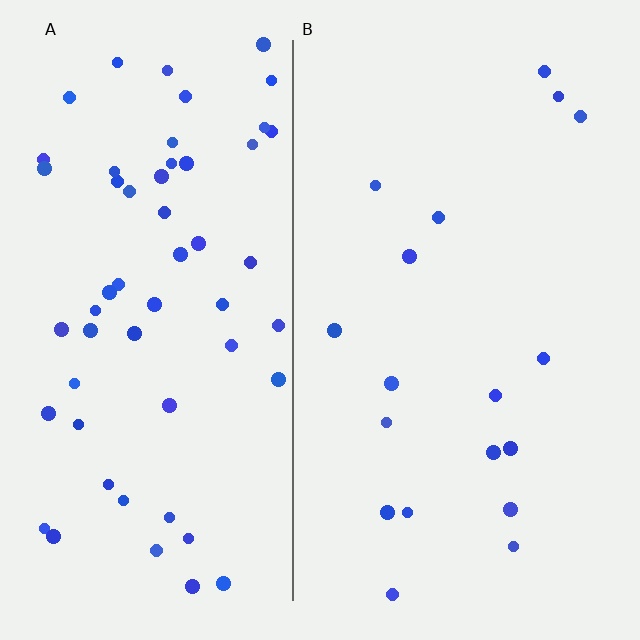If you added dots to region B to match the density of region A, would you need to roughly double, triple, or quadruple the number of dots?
Approximately triple.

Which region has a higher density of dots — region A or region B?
A (the left).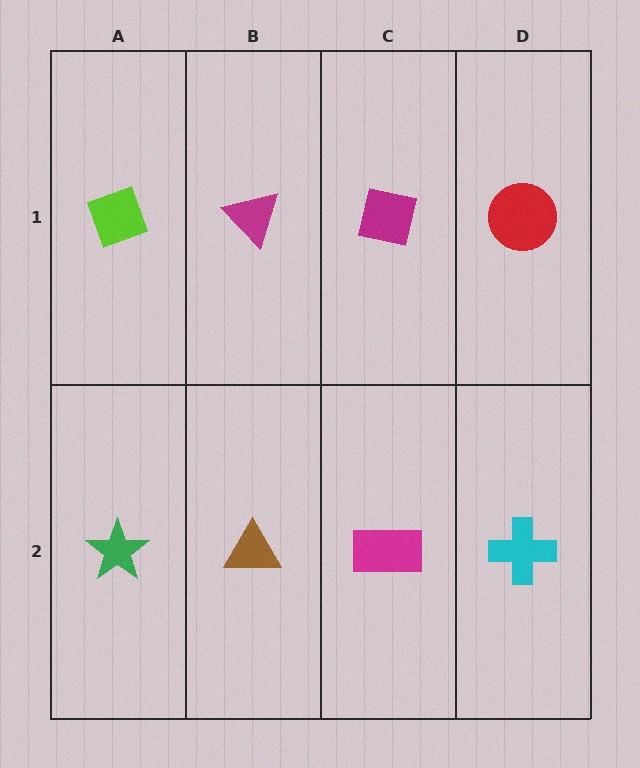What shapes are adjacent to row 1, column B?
A brown triangle (row 2, column B), a lime diamond (row 1, column A), a magenta square (row 1, column C).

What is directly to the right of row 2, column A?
A brown triangle.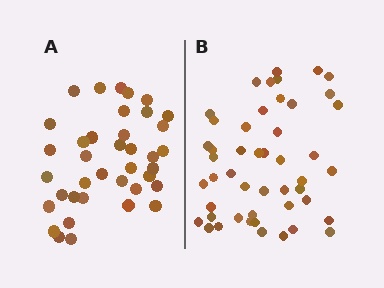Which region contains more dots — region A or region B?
Region B (the right region) has more dots.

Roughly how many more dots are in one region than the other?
Region B has roughly 10 or so more dots than region A.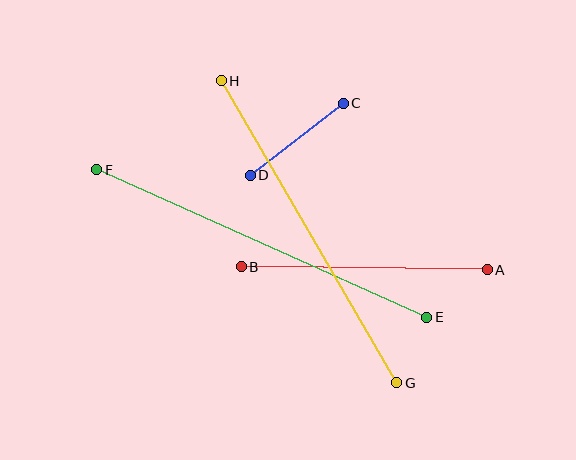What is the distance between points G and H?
The distance is approximately 350 pixels.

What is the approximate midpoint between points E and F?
The midpoint is at approximately (262, 243) pixels.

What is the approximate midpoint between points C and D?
The midpoint is at approximately (297, 139) pixels.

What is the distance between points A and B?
The distance is approximately 246 pixels.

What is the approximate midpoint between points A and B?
The midpoint is at approximately (364, 268) pixels.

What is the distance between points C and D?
The distance is approximately 118 pixels.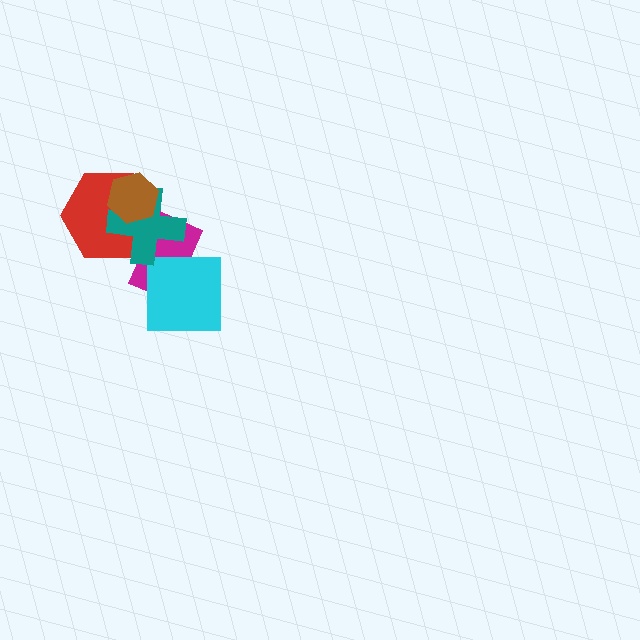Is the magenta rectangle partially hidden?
Yes, it is partially covered by another shape.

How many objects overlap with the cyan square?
1 object overlaps with the cyan square.